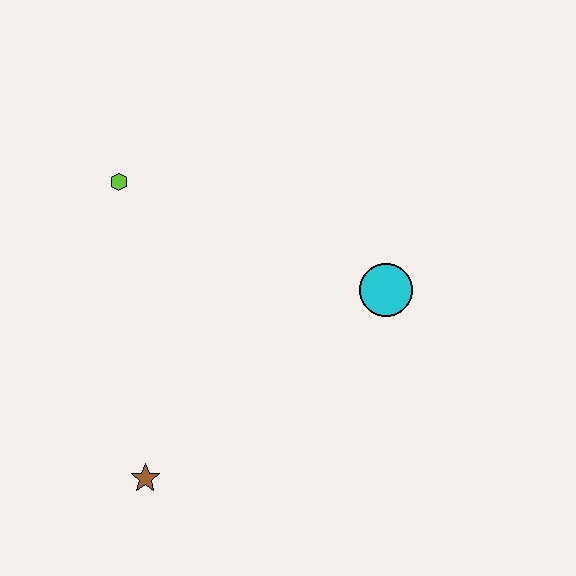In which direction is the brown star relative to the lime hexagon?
The brown star is below the lime hexagon.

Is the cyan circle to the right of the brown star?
Yes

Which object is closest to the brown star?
The lime hexagon is closest to the brown star.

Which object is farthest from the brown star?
The cyan circle is farthest from the brown star.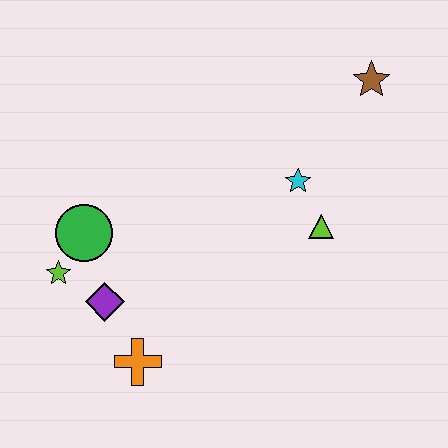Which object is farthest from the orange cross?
The brown star is farthest from the orange cross.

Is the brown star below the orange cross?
No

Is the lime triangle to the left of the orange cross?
No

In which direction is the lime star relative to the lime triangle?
The lime star is to the left of the lime triangle.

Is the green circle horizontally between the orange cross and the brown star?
No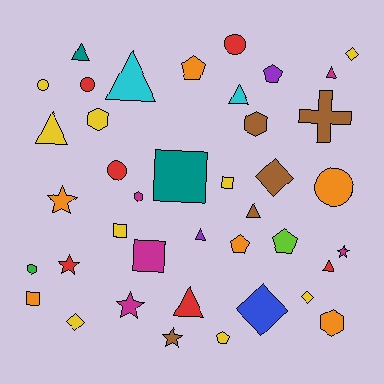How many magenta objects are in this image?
There are 5 magenta objects.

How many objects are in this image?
There are 40 objects.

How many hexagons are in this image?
There are 5 hexagons.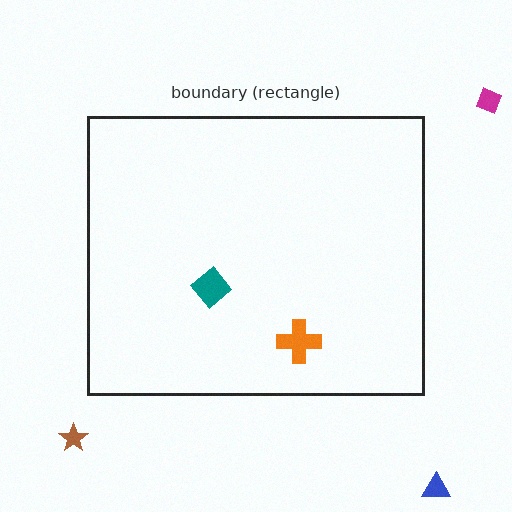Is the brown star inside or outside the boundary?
Outside.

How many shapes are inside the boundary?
2 inside, 3 outside.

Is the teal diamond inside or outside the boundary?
Inside.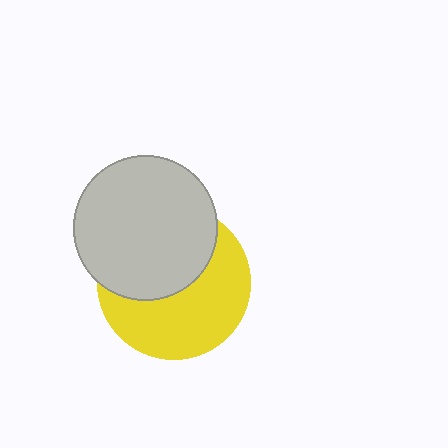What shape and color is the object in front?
The object in front is a light gray circle.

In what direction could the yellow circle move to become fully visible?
The yellow circle could move down. That would shift it out from behind the light gray circle entirely.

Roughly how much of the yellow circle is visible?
About half of it is visible (roughly 54%).